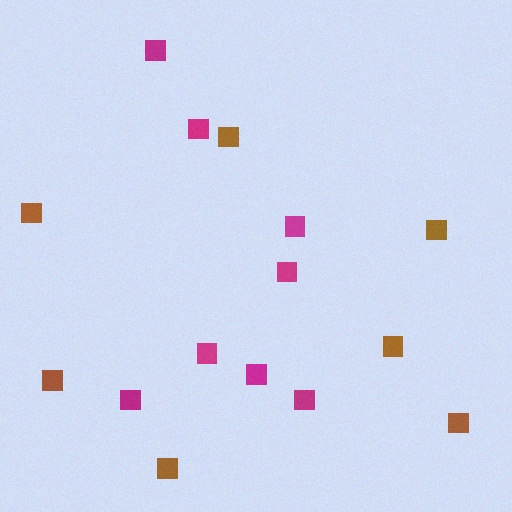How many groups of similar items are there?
There are 2 groups: one group of magenta squares (8) and one group of brown squares (7).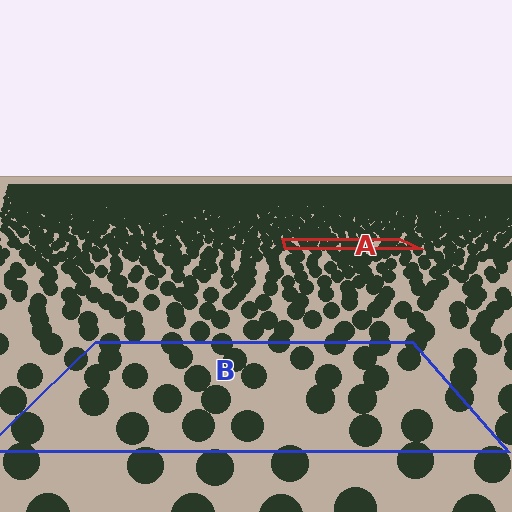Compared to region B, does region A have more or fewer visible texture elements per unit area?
Region A has more texture elements per unit area — they are packed more densely because it is farther away.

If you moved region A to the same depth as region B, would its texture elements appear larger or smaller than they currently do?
They would appear larger. At a closer depth, the same texture elements are projected at a bigger on-screen size.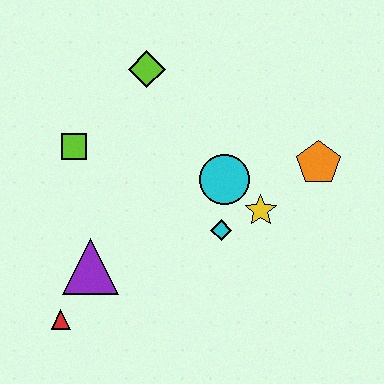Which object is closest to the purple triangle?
The red triangle is closest to the purple triangle.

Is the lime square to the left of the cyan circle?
Yes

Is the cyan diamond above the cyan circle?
No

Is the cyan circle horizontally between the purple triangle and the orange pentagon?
Yes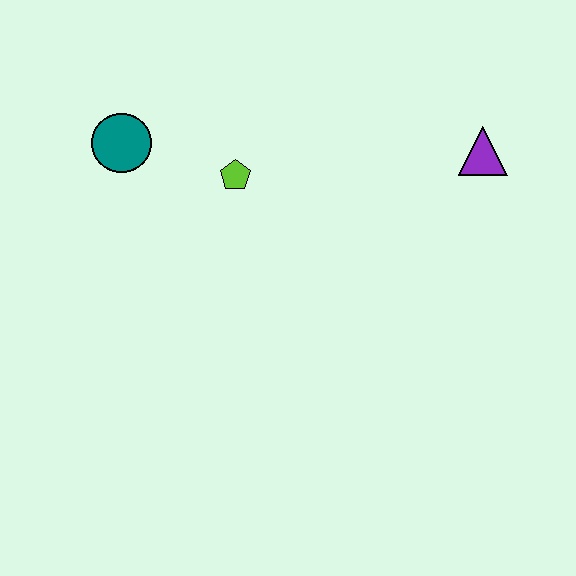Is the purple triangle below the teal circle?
Yes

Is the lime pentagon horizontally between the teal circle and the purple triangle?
Yes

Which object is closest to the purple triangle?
The lime pentagon is closest to the purple triangle.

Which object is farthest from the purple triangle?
The teal circle is farthest from the purple triangle.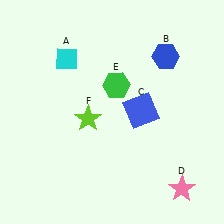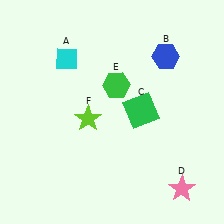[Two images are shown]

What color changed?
The square (C) changed from blue in Image 1 to green in Image 2.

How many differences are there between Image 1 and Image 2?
There is 1 difference between the two images.